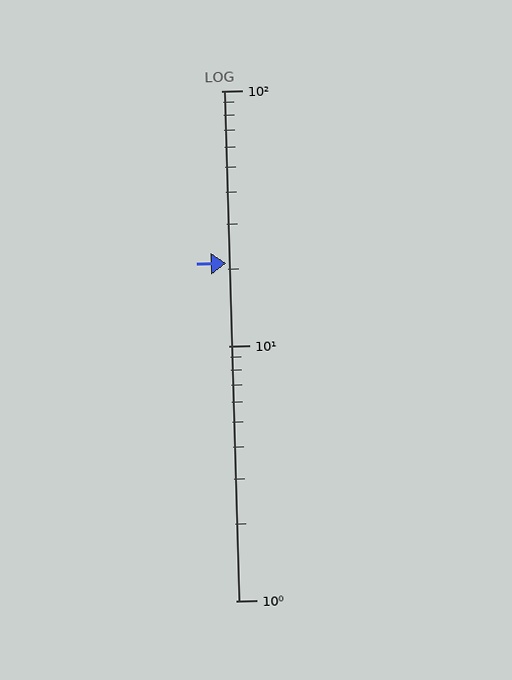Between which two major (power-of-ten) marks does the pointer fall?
The pointer is between 10 and 100.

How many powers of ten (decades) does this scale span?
The scale spans 2 decades, from 1 to 100.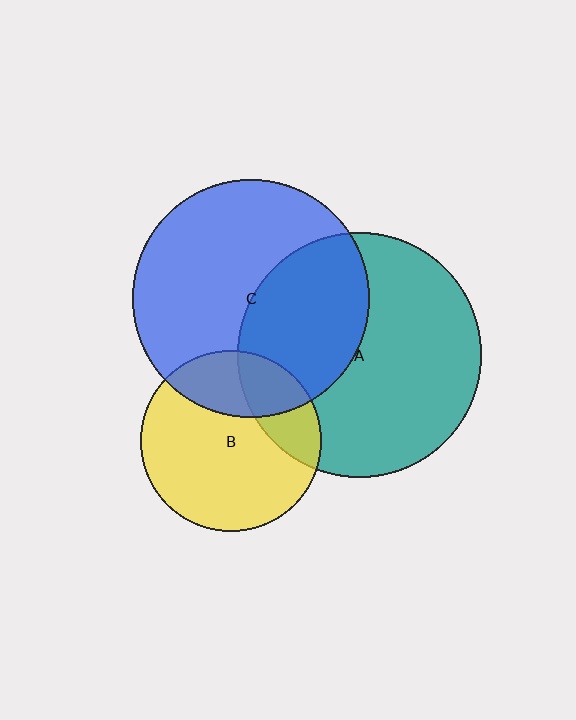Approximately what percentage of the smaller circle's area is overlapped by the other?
Approximately 25%.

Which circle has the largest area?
Circle A (teal).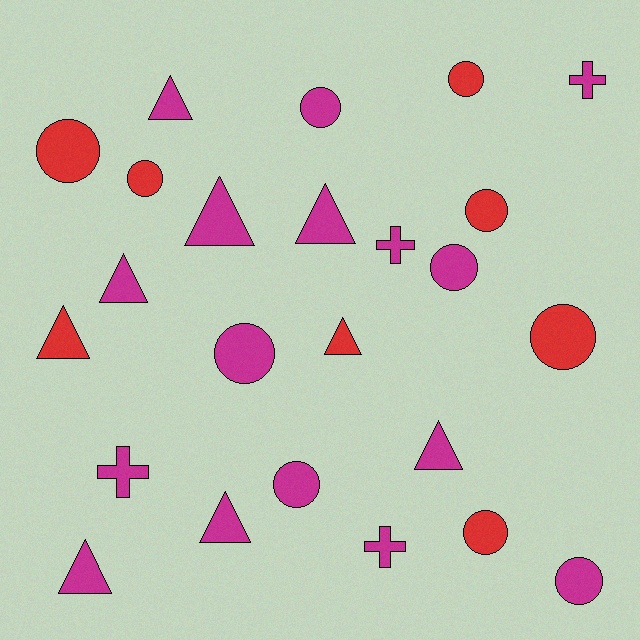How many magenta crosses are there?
There are 4 magenta crosses.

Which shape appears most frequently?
Circle, with 11 objects.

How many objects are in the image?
There are 24 objects.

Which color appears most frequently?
Magenta, with 16 objects.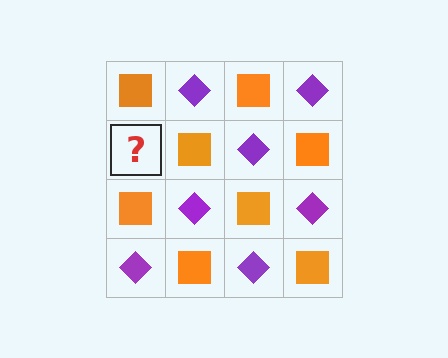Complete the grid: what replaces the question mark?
The question mark should be replaced with a purple diamond.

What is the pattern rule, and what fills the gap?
The rule is that it alternates orange square and purple diamond in a checkerboard pattern. The gap should be filled with a purple diamond.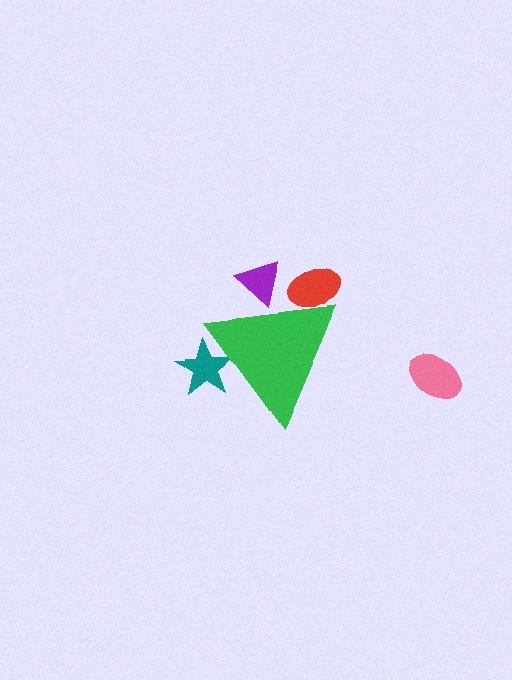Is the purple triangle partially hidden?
Yes, the purple triangle is partially hidden behind the green triangle.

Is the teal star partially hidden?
Yes, the teal star is partially hidden behind the green triangle.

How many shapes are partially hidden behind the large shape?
3 shapes are partially hidden.